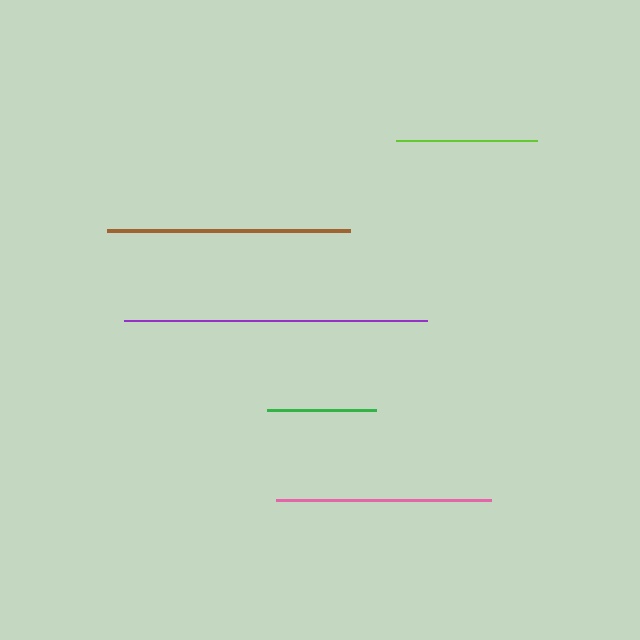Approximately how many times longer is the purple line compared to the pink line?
The purple line is approximately 1.4 times the length of the pink line.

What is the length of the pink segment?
The pink segment is approximately 215 pixels long.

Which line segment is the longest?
The purple line is the longest at approximately 303 pixels.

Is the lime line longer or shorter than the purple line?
The purple line is longer than the lime line.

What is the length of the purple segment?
The purple segment is approximately 303 pixels long.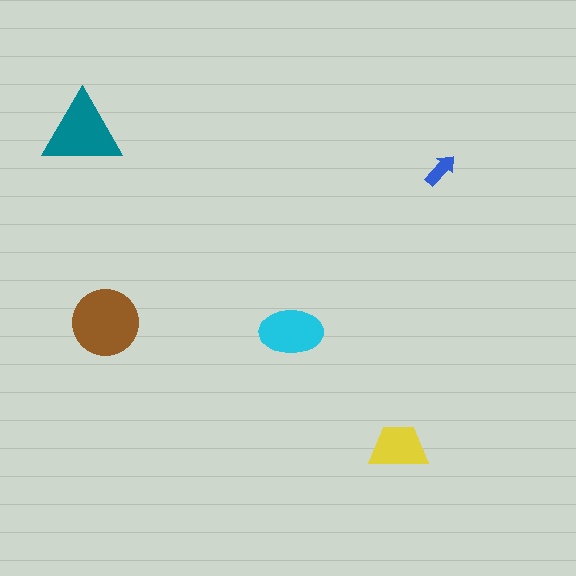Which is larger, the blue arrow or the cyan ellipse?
The cyan ellipse.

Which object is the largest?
The brown circle.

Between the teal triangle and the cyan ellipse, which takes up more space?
The teal triangle.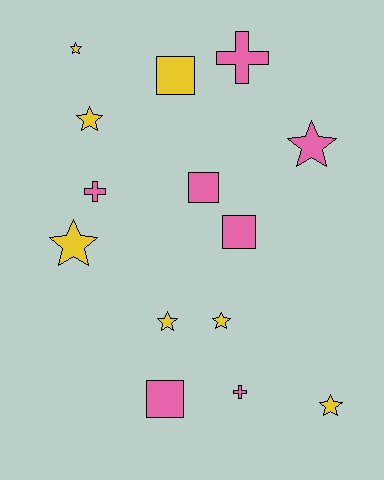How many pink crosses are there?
There are 3 pink crosses.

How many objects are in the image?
There are 14 objects.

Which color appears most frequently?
Pink, with 7 objects.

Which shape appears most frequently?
Star, with 7 objects.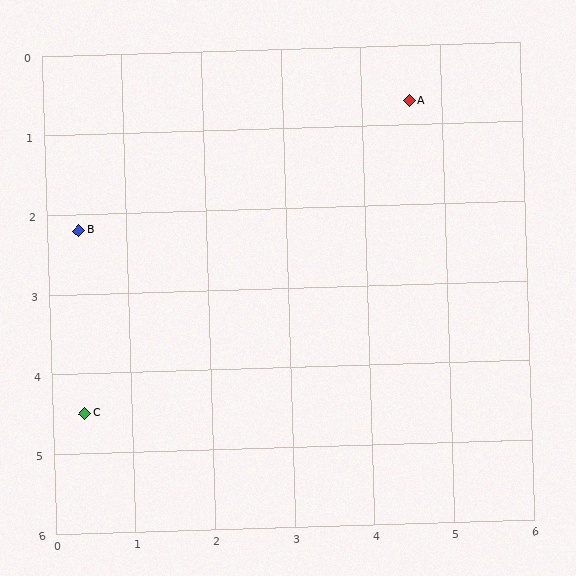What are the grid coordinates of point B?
Point B is at approximately (0.4, 2.2).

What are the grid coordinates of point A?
Point A is at approximately (4.6, 0.7).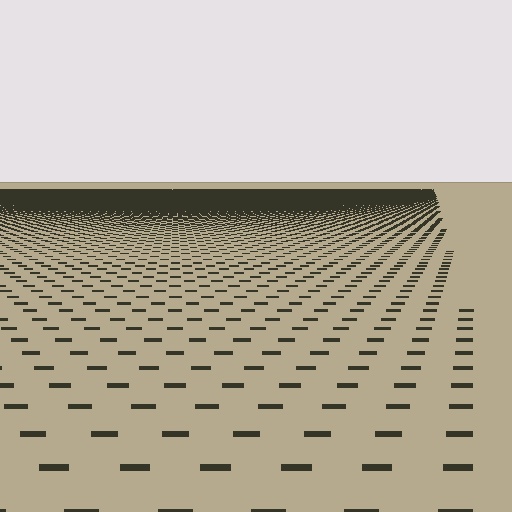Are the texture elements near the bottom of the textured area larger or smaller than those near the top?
Larger. Near the bottom, elements are closer to the viewer and appear at a bigger on-screen size.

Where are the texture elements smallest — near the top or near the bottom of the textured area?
Near the top.